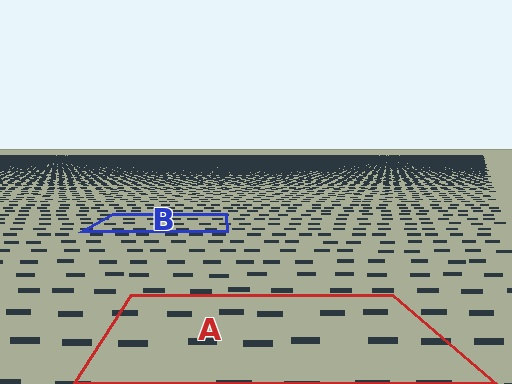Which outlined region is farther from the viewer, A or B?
Region B is farther from the viewer — the texture elements inside it appear smaller and more densely packed.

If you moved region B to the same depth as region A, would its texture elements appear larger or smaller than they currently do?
They would appear larger. At a closer depth, the same texture elements are projected at a bigger on-screen size.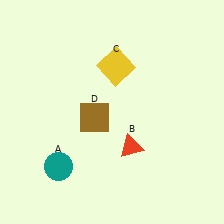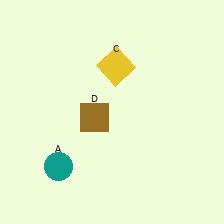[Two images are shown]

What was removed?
The red triangle (B) was removed in Image 2.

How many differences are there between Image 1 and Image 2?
There is 1 difference between the two images.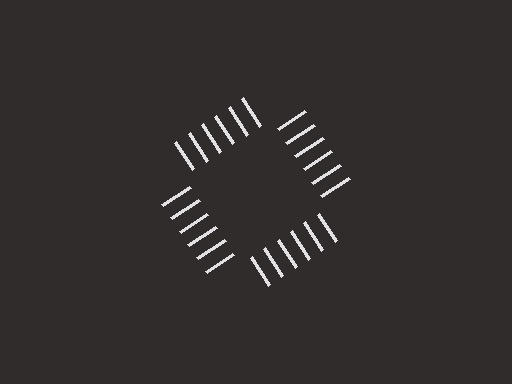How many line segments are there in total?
24 — 6 along each of the 4 edges.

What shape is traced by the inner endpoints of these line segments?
An illusory square — the line segments terminate on its edges but no continuous stroke is drawn.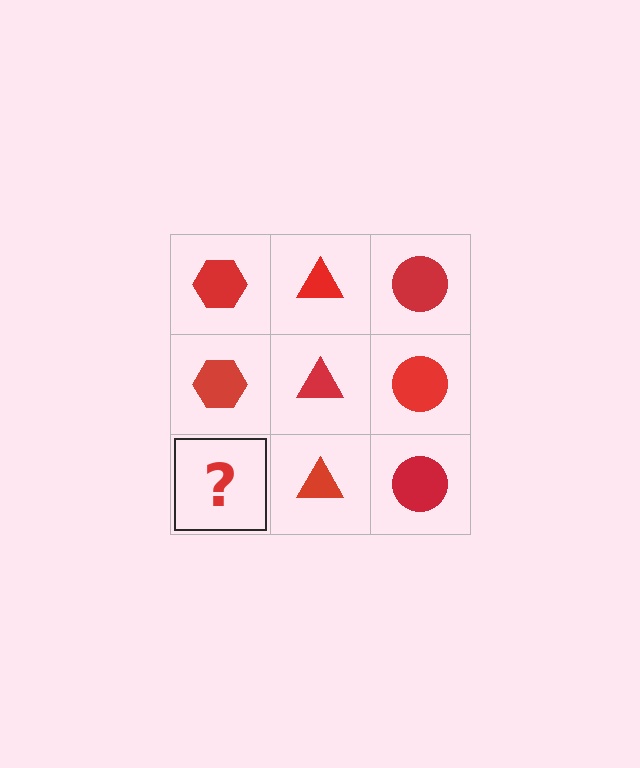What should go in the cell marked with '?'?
The missing cell should contain a red hexagon.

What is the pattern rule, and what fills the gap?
The rule is that each column has a consistent shape. The gap should be filled with a red hexagon.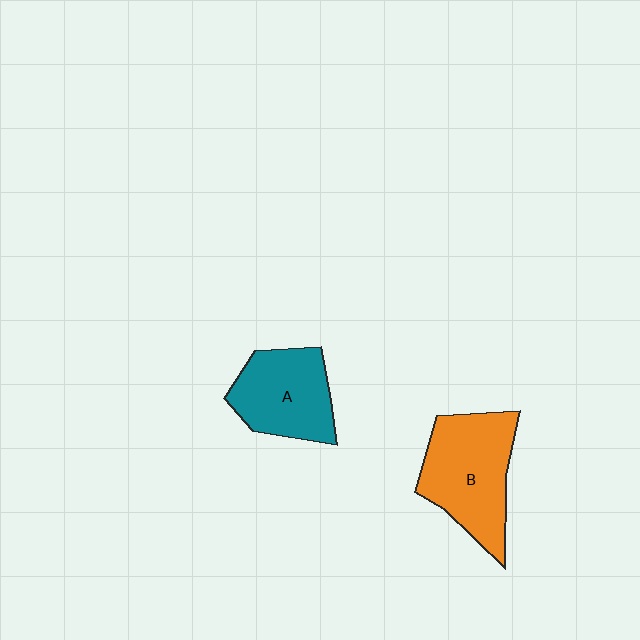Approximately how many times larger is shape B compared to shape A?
Approximately 1.2 times.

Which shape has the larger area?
Shape B (orange).